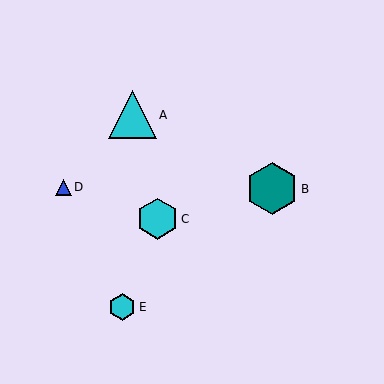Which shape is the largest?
The teal hexagon (labeled B) is the largest.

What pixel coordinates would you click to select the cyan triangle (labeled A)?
Click at (132, 115) to select the cyan triangle A.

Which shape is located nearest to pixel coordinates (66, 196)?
The blue triangle (labeled D) at (63, 187) is nearest to that location.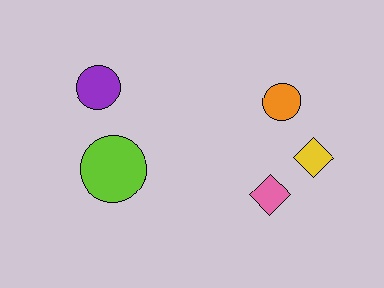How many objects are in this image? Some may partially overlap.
There are 5 objects.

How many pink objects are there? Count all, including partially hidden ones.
There is 1 pink object.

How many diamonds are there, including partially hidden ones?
There are 2 diamonds.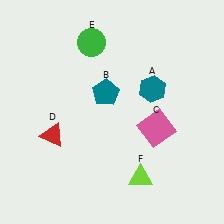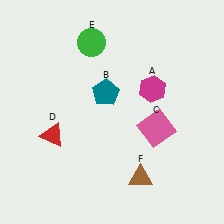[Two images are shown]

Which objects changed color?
A changed from teal to magenta. F changed from lime to brown.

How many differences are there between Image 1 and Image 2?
There are 2 differences between the two images.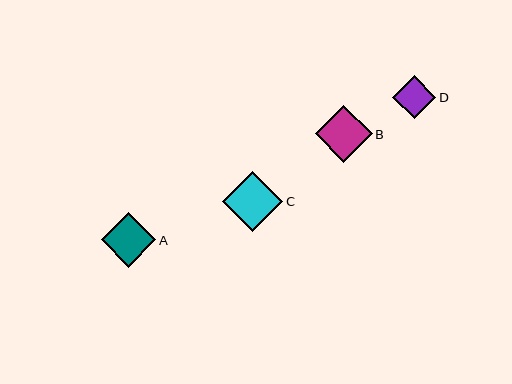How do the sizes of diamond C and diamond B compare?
Diamond C and diamond B are approximately the same size.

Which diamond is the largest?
Diamond C is the largest with a size of approximately 61 pixels.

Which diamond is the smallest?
Diamond D is the smallest with a size of approximately 43 pixels.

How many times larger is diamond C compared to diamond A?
Diamond C is approximately 1.1 times the size of diamond A.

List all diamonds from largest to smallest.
From largest to smallest: C, B, A, D.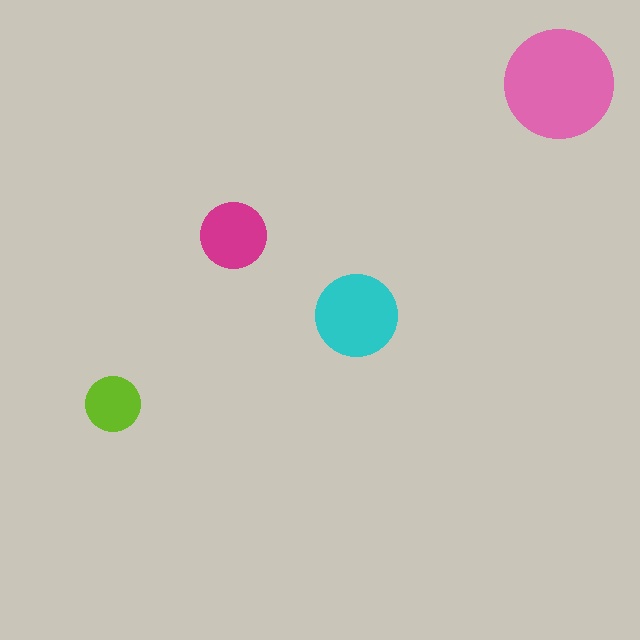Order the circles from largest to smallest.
the pink one, the cyan one, the magenta one, the lime one.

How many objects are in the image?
There are 4 objects in the image.